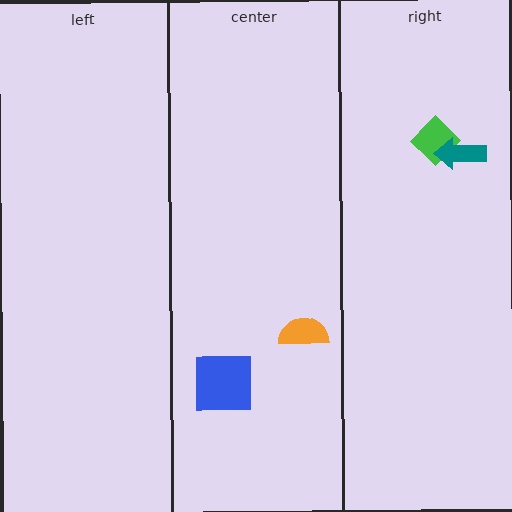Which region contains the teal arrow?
The right region.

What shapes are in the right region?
The green diamond, the teal arrow.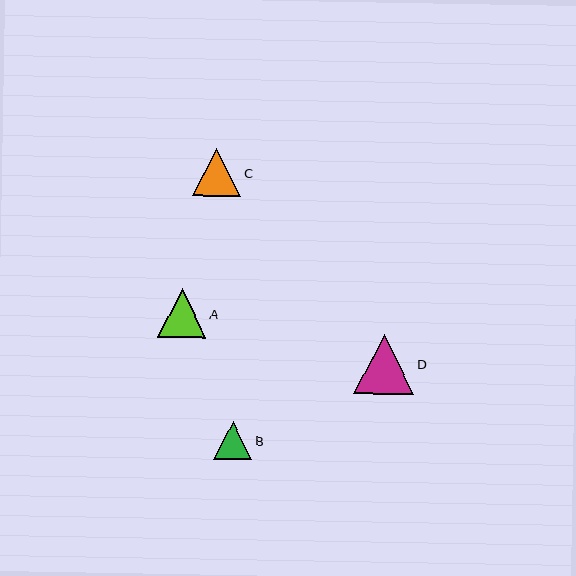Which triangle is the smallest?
Triangle B is the smallest with a size of approximately 38 pixels.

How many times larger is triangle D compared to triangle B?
Triangle D is approximately 1.5 times the size of triangle B.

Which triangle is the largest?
Triangle D is the largest with a size of approximately 60 pixels.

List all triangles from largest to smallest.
From largest to smallest: D, A, C, B.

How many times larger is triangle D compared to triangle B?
Triangle D is approximately 1.5 times the size of triangle B.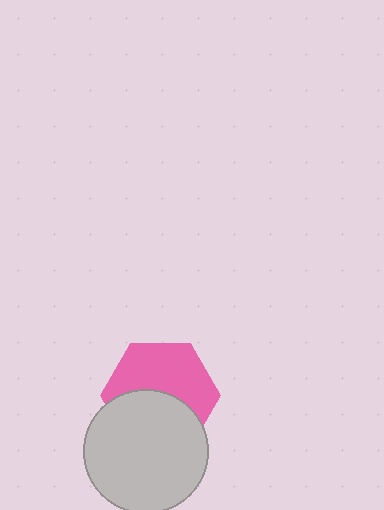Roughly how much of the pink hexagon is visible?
About half of it is visible (roughly 55%).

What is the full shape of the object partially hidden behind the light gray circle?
The partially hidden object is a pink hexagon.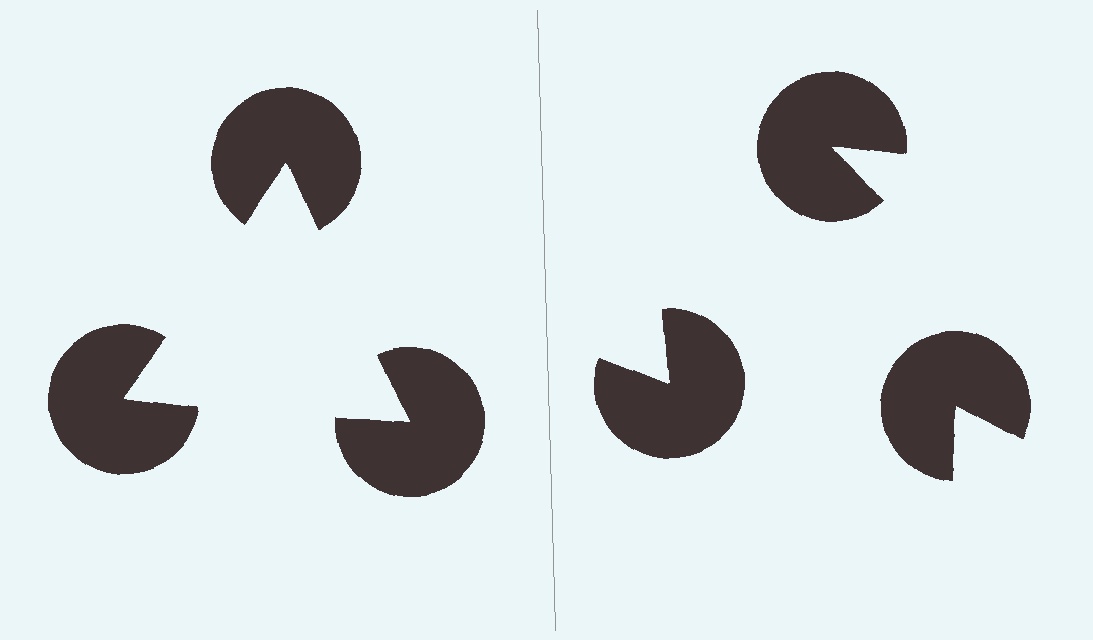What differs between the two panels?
The pac-man discs are positioned identically on both sides; only the wedge orientations differ. On the left they align to a triangle; on the right they are misaligned.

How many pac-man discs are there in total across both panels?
6 — 3 on each side.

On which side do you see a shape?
An illusory triangle appears on the left side. On the right side the wedge cuts are rotated, so no coherent shape forms.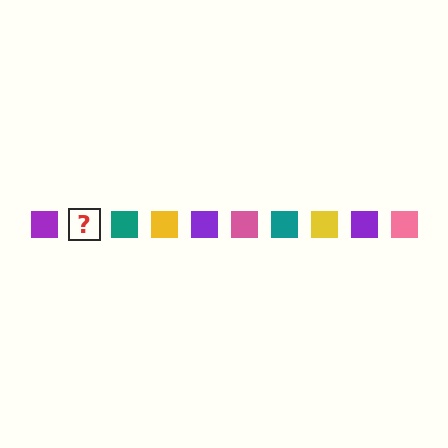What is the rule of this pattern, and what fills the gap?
The rule is that the pattern cycles through purple, pink, teal, yellow squares. The gap should be filled with a pink square.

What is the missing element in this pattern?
The missing element is a pink square.